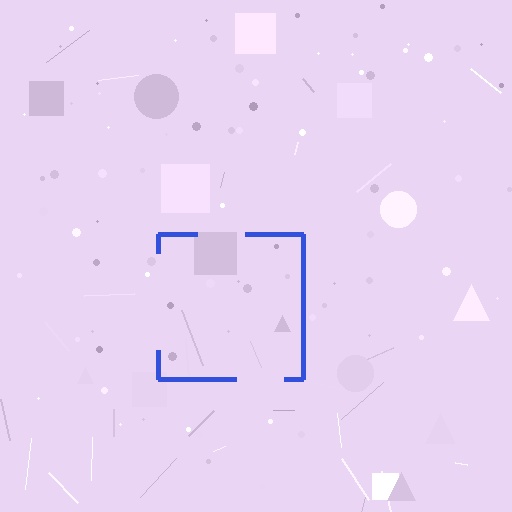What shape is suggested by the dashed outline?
The dashed outline suggests a square.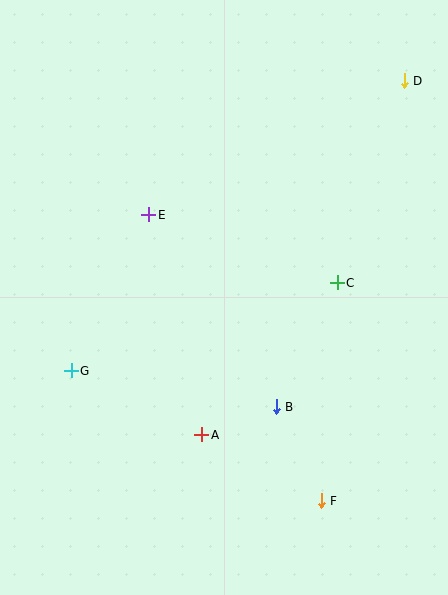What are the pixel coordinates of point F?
Point F is at (321, 501).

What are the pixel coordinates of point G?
Point G is at (71, 371).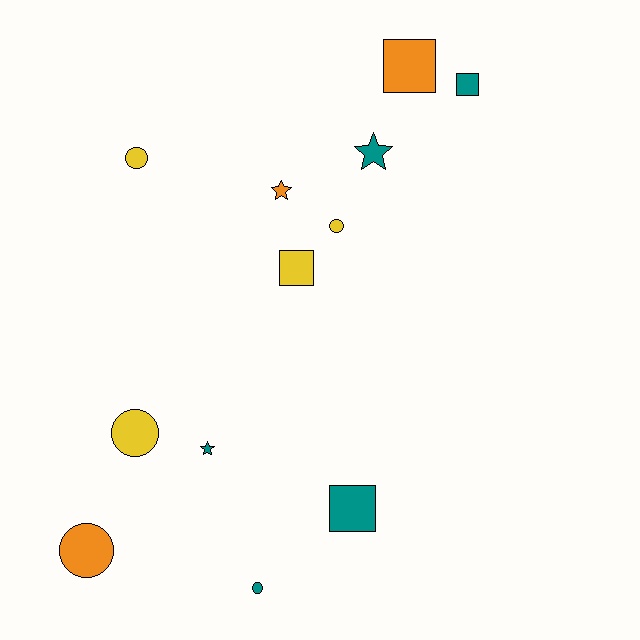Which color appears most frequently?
Teal, with 5 objects.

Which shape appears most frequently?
Circle, with 5 objects.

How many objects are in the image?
There are 12 objects.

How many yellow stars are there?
There are no yellow stars.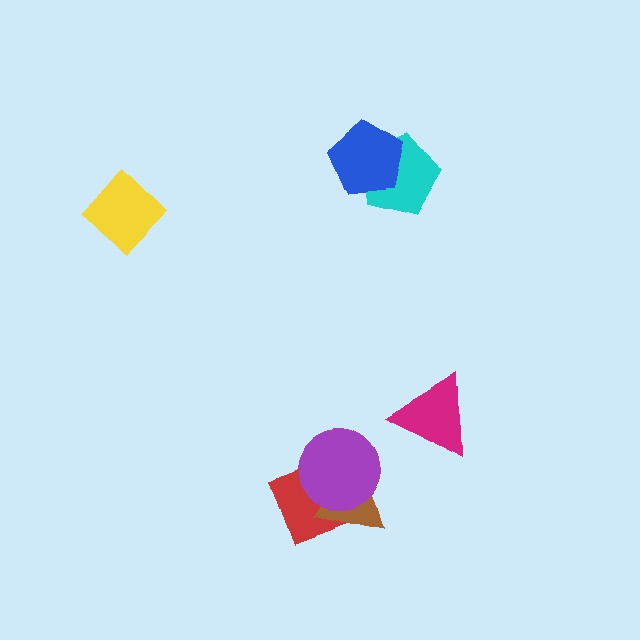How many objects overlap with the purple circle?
2 objects overlap with the purple circle.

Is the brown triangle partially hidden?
Yes, it is partially covered by another shape.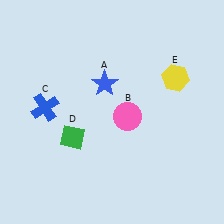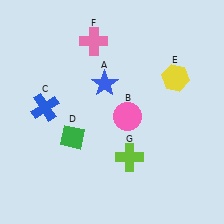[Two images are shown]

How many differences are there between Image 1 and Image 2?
There are 2 differences between the two images.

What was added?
A pink cross (F), a lime cross (G) were added in Image 2.